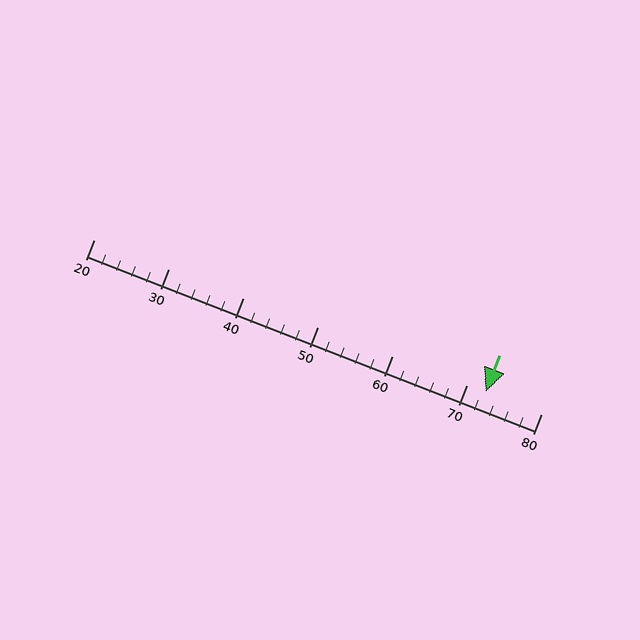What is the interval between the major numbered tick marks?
The major tick marks are spaced 10 units apart.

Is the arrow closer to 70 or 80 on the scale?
The arrow is closer to 70.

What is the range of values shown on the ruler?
The ruler shows values from 20 to 80.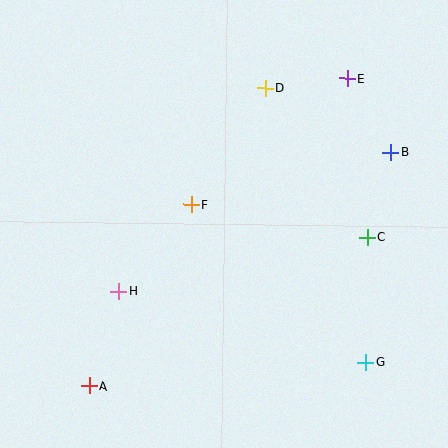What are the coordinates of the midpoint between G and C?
The midpoint between G and C is at (367, 300).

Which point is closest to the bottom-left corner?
Point A is closest to the bottom-left corner.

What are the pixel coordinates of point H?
Point H is at (119, 291).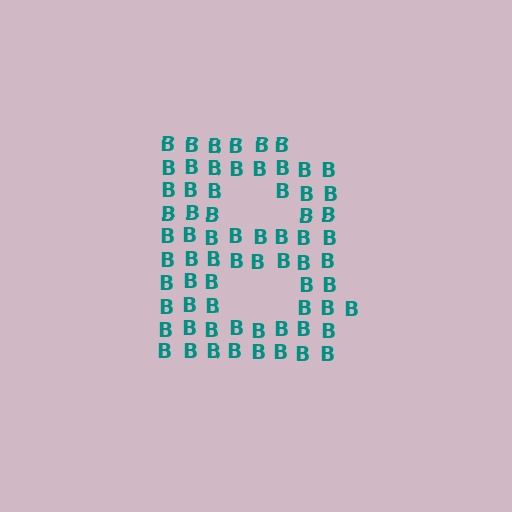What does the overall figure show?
The overall figure shows the letter B.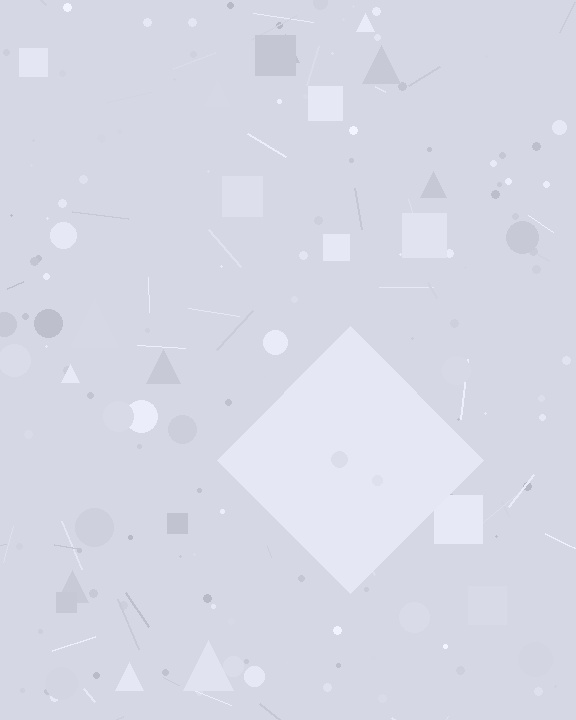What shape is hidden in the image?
A diamond is hidden in the image.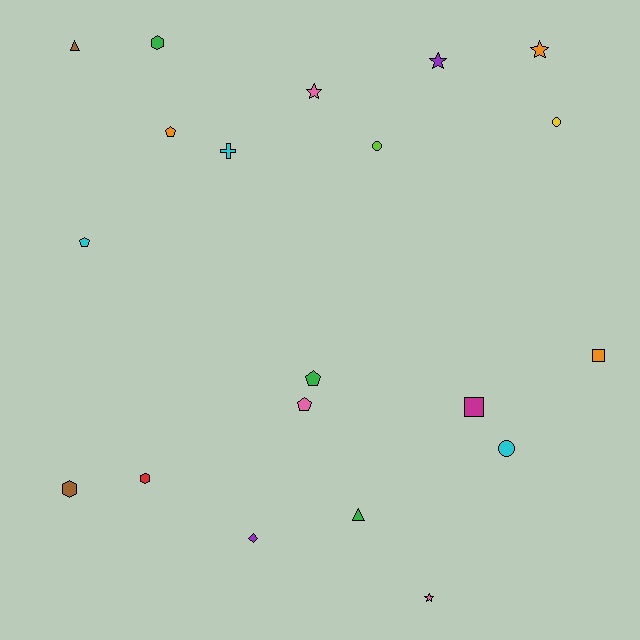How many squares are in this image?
There are 2 squares.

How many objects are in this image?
There are 20 objects.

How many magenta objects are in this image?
There is 1 magenta object.